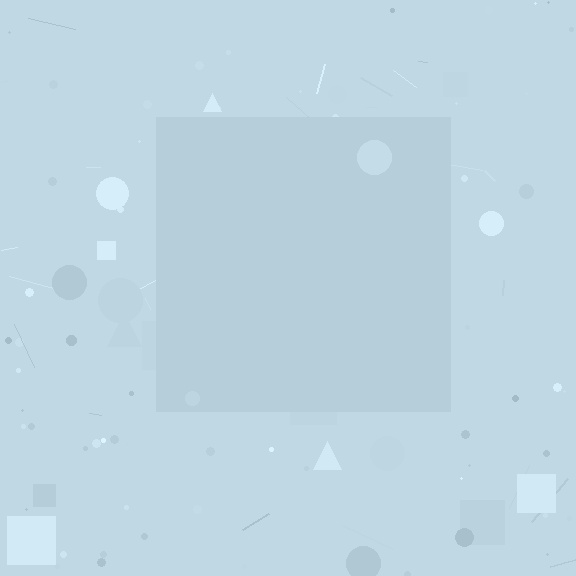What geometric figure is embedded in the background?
A square is embedded in the background.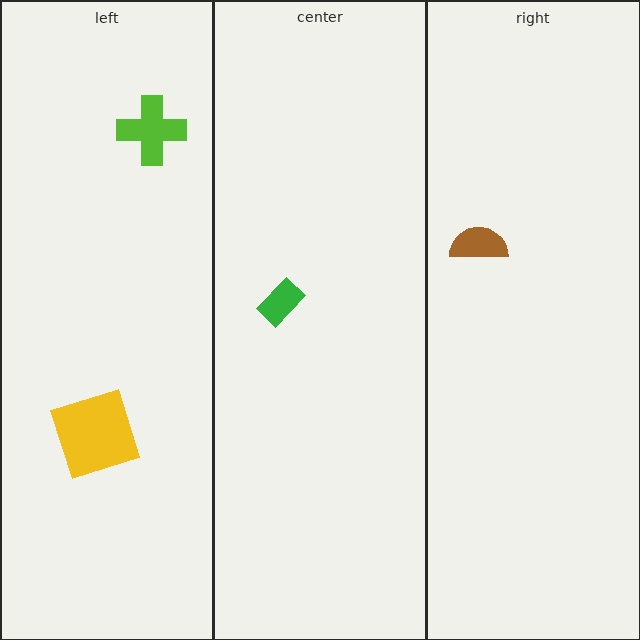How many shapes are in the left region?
2.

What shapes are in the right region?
The brown semicircle.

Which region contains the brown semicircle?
The right region.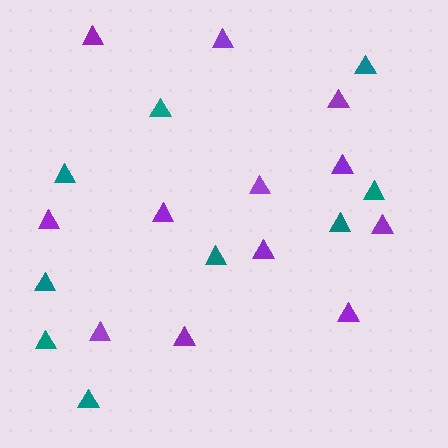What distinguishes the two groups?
There are 2 groups: one group of purple triangles (12) and one group of teal triangles (9).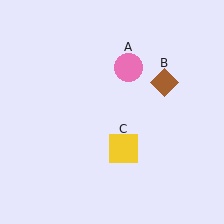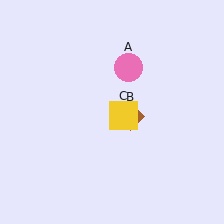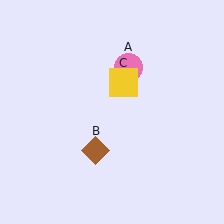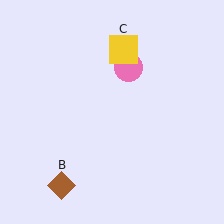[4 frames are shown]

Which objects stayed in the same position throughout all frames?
Pink circle (object A) remained stationary.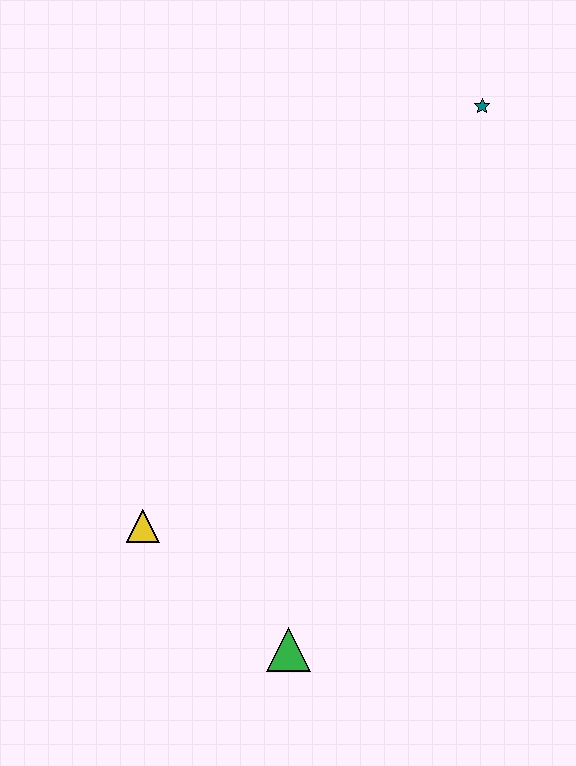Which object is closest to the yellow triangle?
The green triangle is closest to the yellow triangle.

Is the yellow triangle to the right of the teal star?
No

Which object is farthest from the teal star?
The green triangle is farthest from the teal star.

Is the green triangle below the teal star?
Yes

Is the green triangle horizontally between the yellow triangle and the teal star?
Yes